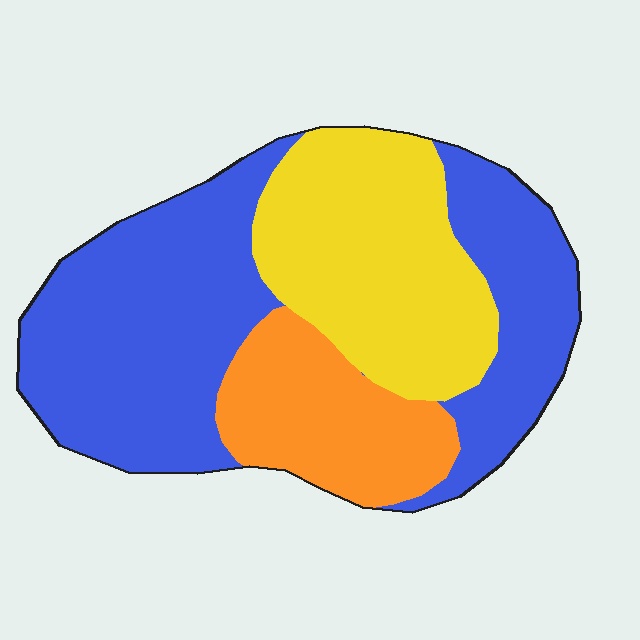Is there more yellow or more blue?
Blue.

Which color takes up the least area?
Orange, at roughly 20%.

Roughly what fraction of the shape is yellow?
Yellow takes up between a quarter and a half of the shape.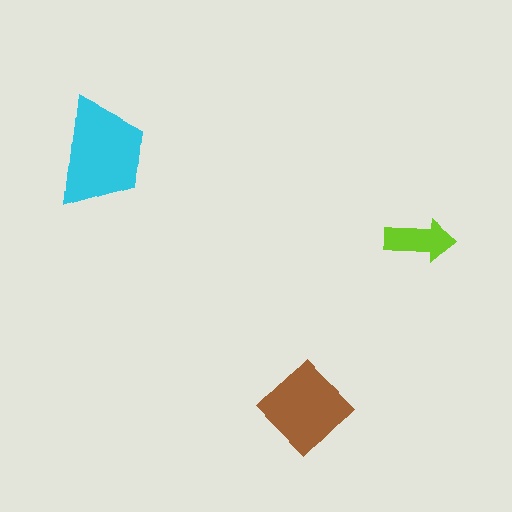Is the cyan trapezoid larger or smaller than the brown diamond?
Larger.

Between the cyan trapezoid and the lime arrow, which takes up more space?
The cyan trapezoid.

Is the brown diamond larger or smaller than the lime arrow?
Larger.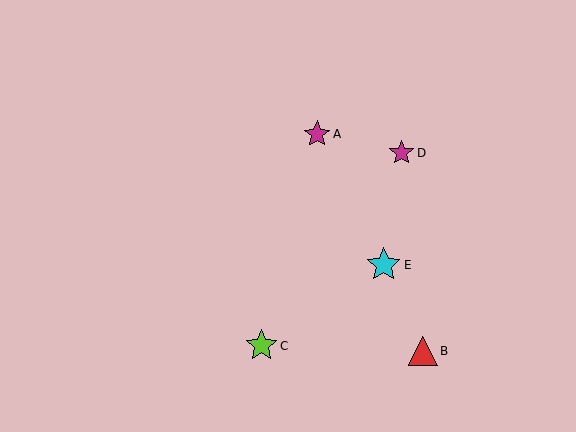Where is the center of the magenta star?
The center of the magenta star is at (317, 134).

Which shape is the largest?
The cyan star (labeled E) is the largest.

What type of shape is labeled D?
Shape D is a magenta star.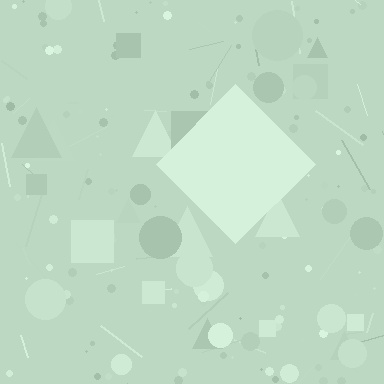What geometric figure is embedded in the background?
A diamond is embedded in the background.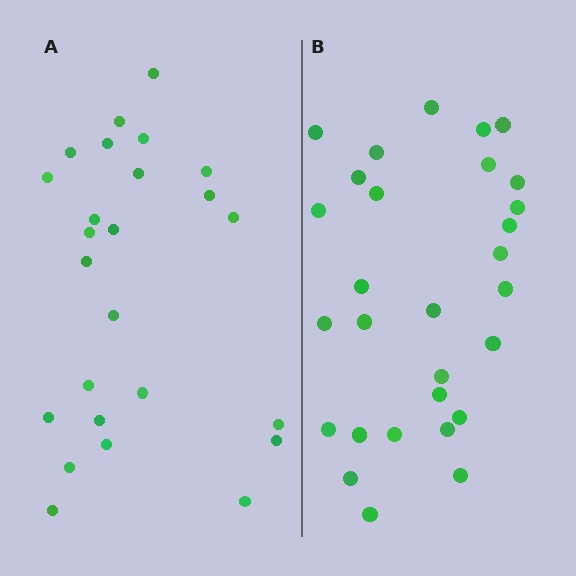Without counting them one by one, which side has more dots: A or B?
Region B (the right region) has more dots.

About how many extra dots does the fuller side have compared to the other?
Region B has about 4 more dots than region A.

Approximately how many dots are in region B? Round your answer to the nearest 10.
About 30 dots. (The exact count is 29, which rounds to 30.)